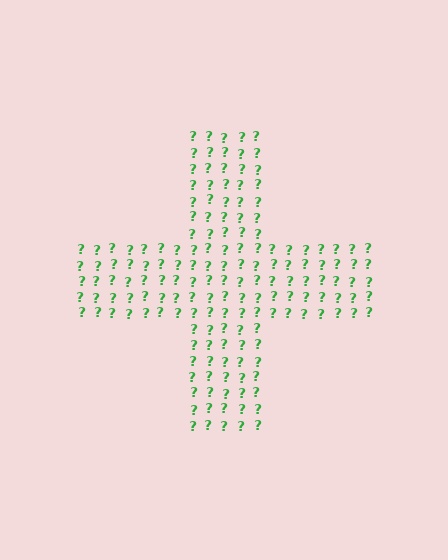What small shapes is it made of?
It is made of small question marks.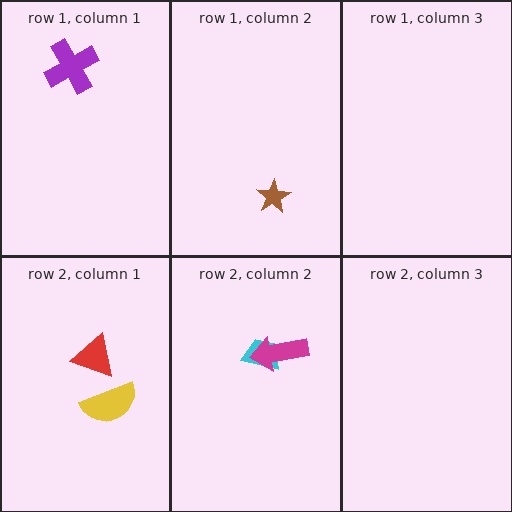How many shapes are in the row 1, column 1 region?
1.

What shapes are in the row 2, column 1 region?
The red triangle, the yellow semicircle.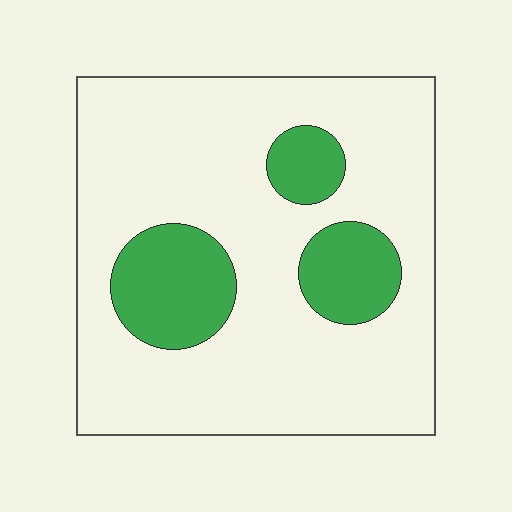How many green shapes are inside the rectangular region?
3.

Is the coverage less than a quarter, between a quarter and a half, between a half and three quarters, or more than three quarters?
Less than a quarter.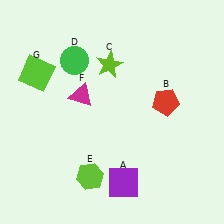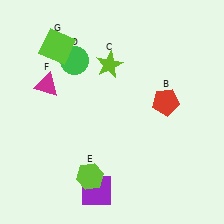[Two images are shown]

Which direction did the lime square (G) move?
The lime square (G) moved up.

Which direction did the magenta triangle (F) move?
The magenta triangle (F) moved left.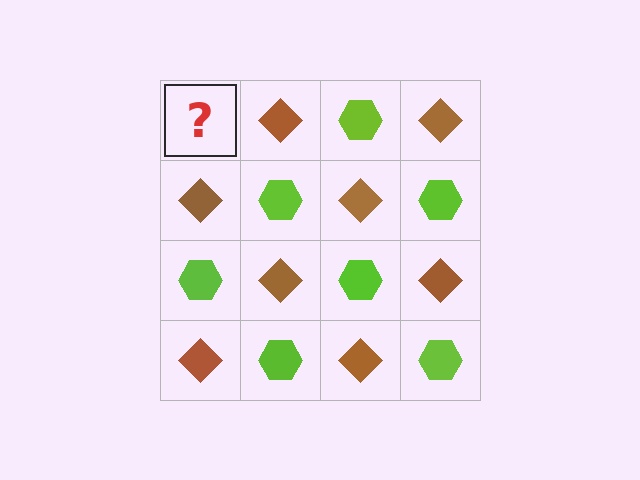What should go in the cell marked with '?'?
The missing cell should contain a lime hexagon.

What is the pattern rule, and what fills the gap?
The rule is that it alternates lime hexagon and brown diamond in a checkerboard pattern. The gap should be filled with a lime hexagon.